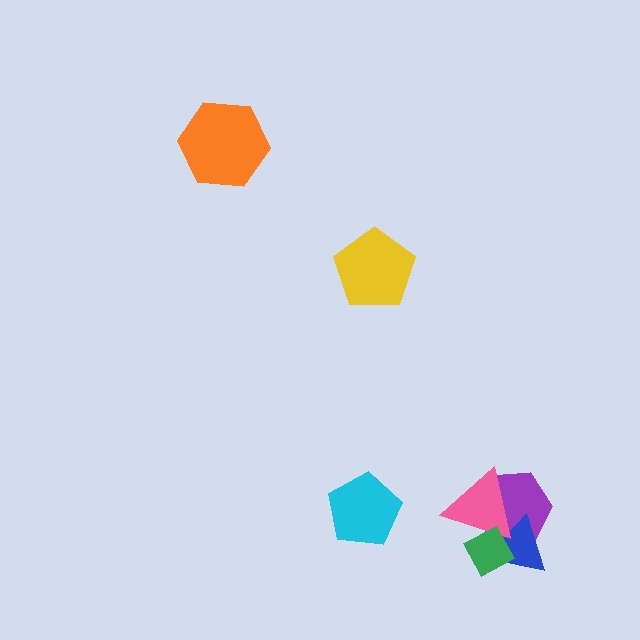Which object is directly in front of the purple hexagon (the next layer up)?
The blue triangle is directly in front of the purple hexagon.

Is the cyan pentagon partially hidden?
No, no other shape covers it.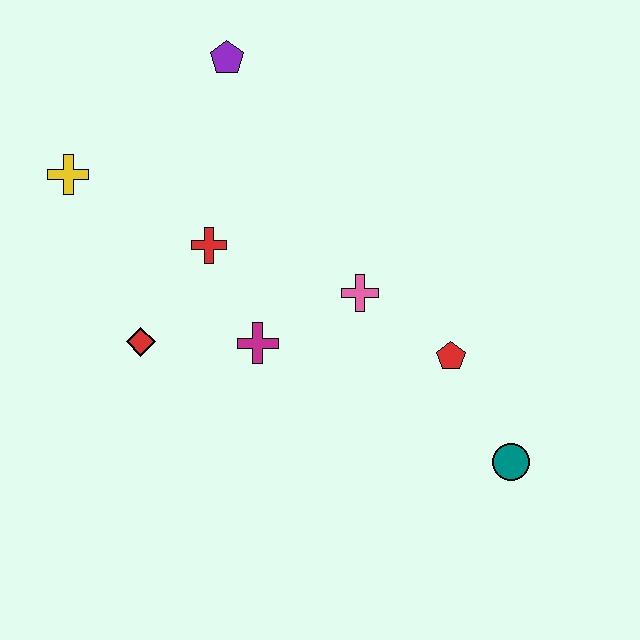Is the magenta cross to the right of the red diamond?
Yes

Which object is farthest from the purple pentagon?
The teal circle is farthest from the purple pentagon.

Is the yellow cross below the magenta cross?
No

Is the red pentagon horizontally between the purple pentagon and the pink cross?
No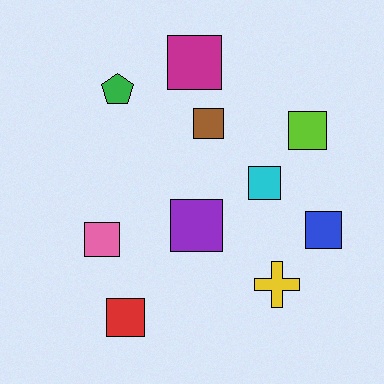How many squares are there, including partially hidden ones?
There are 8 squares.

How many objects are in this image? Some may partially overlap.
There are 10 objects.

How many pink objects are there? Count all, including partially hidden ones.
There is 1 pink object.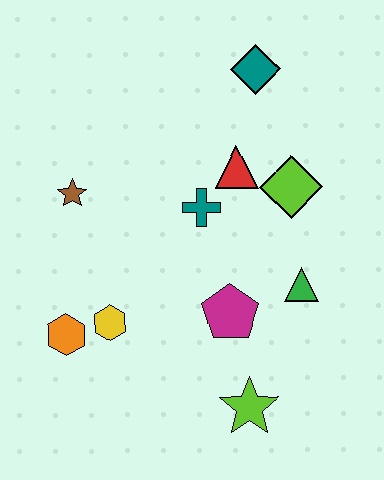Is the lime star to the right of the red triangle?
Yes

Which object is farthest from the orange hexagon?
The teal diamond is farthest from the orange hexagon.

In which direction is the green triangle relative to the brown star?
The green triangle is to the right of the brown star.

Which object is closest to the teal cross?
The red triangle is closest to the teal cross.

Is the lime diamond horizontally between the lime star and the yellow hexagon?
No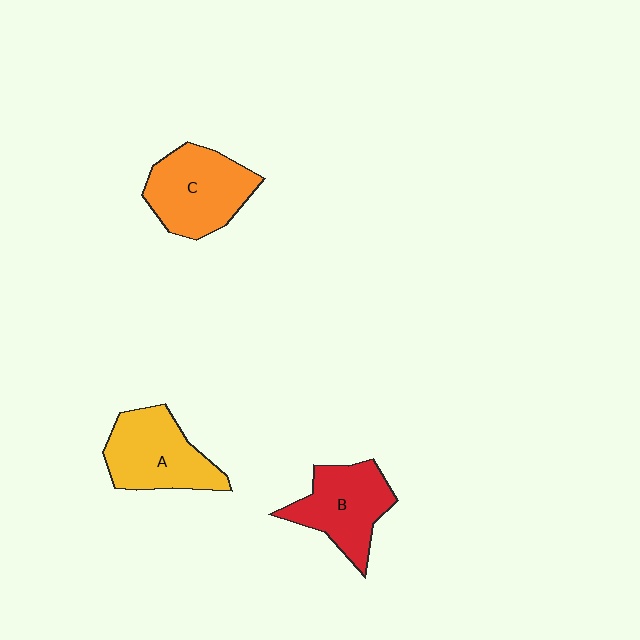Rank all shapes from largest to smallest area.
From largest to smallest: C (orange), A (yellow), B (red).